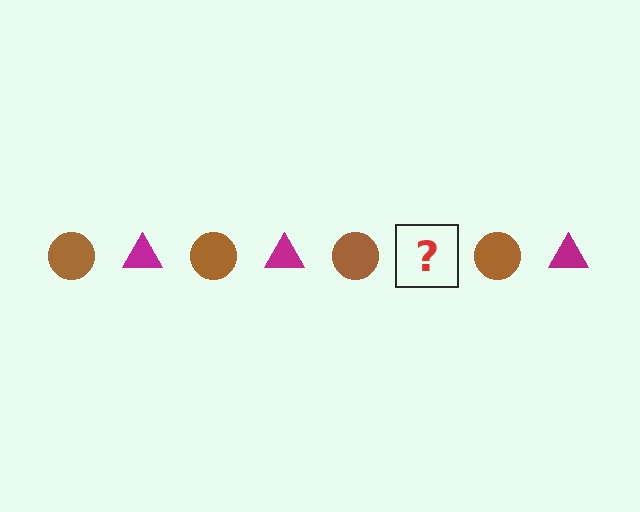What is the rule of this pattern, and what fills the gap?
The rule is that the pattern alternates between brown circle and magenta triangle. The gap should be filled with a magenta triangle.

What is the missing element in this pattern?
The missing element is a magenta triangle.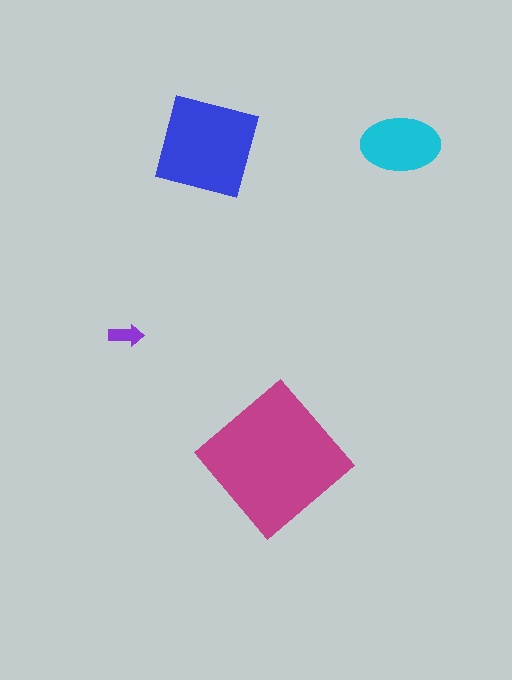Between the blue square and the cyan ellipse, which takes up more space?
The blue square.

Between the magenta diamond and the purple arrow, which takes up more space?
The magenta diamond.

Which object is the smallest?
The purple arrow.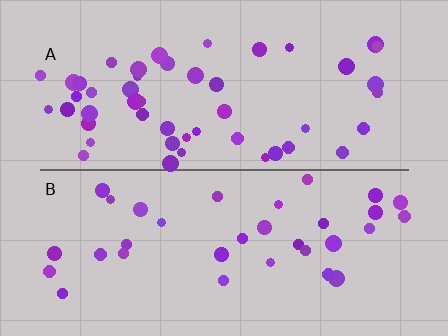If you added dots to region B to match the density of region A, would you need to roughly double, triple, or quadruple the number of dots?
Approximately double.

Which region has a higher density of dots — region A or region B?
A (the top).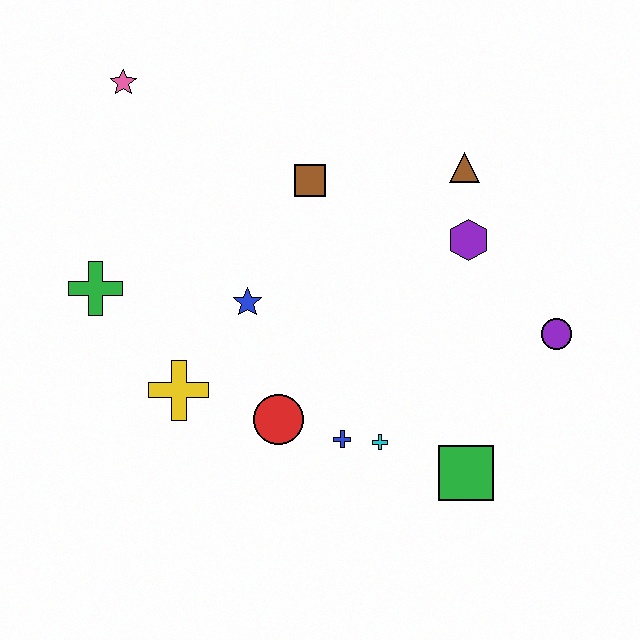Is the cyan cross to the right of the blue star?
Yes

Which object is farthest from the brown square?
The green square is farthest from the brown square.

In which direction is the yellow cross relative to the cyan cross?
The yellow cross is to the left of the cyan cross.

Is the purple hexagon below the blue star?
No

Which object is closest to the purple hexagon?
The brown triangle is closest to the purple hexagon.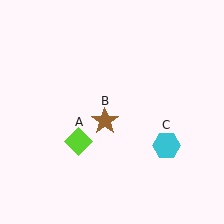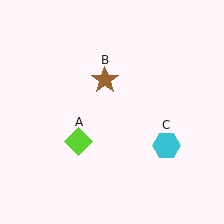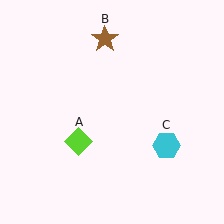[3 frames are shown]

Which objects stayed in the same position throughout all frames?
Lime diamond (object A) and cyan hexagon (object C) remained stationary.